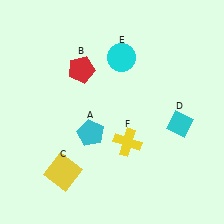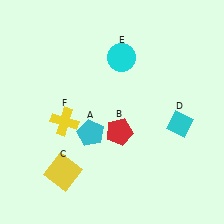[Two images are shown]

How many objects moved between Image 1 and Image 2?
2 objects moved between the two images.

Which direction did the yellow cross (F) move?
The yellow cross (F) moved left.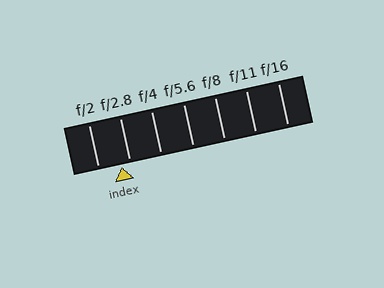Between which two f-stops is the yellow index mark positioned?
The index mark is between f/2 and f/2.8.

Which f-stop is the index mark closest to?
The index mark is closest to f/2.8.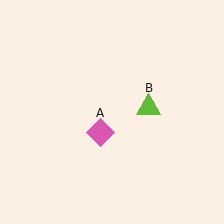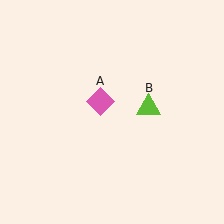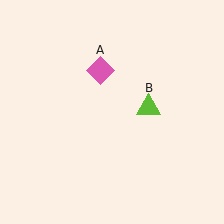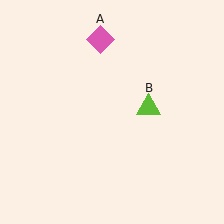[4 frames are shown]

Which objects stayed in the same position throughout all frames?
Lime triangle (object B) remained stationary.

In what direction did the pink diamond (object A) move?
The pink diamond (object A) moved up.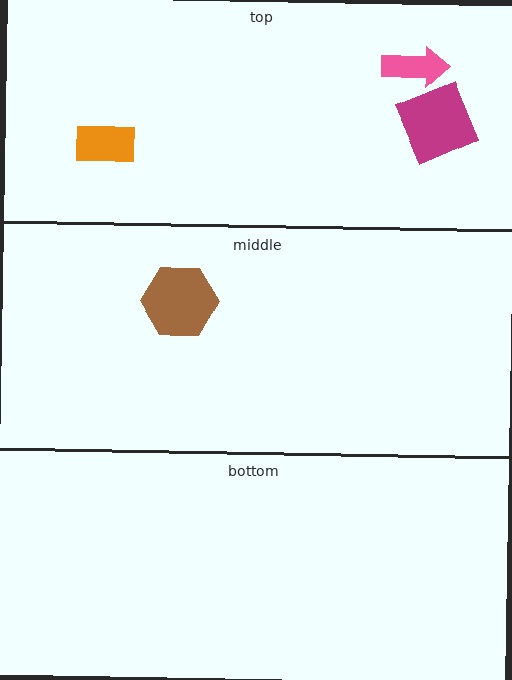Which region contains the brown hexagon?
The middle region.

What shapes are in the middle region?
The brown hexagon.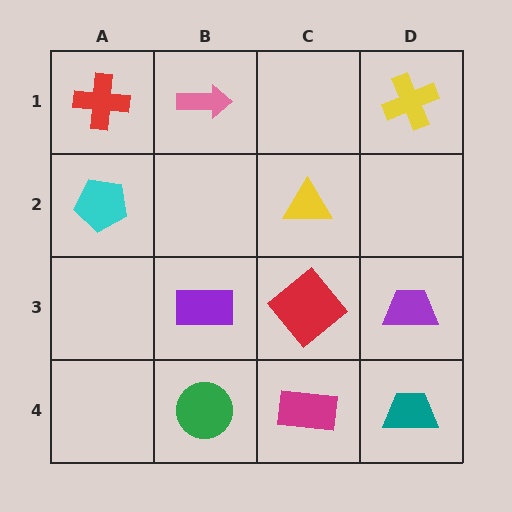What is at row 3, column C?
A red diamond.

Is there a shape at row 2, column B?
No, that cell is empty.